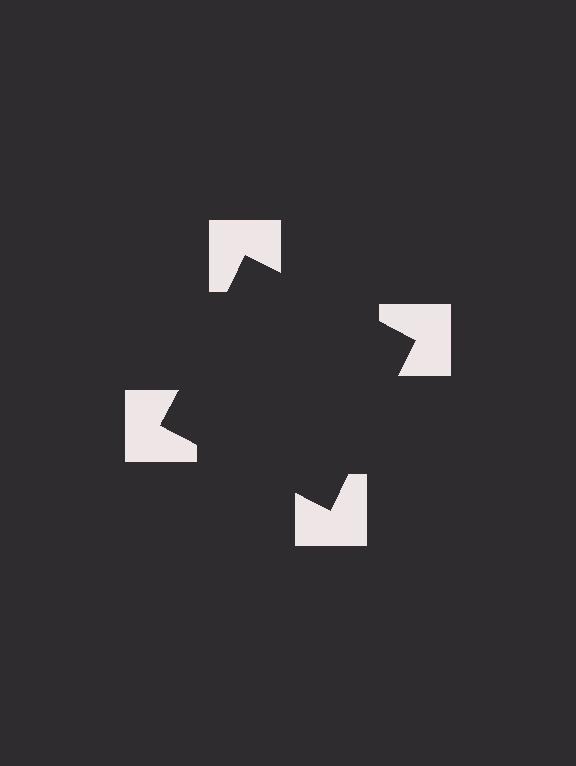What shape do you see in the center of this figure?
An illusory square — its edges are inferred from the aligned wedge cuts in the notched squares, not physically drawn.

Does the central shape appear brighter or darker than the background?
It typically appears slightly darker than the background, even though no actual brightness change is drawn.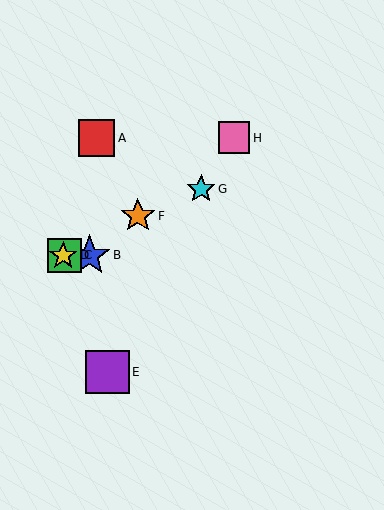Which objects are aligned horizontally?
Objects B, C, D are aligned horizontally.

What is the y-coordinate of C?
Object C is at y≈256.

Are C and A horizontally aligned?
No, C is at y≈256 and A is at y≈138.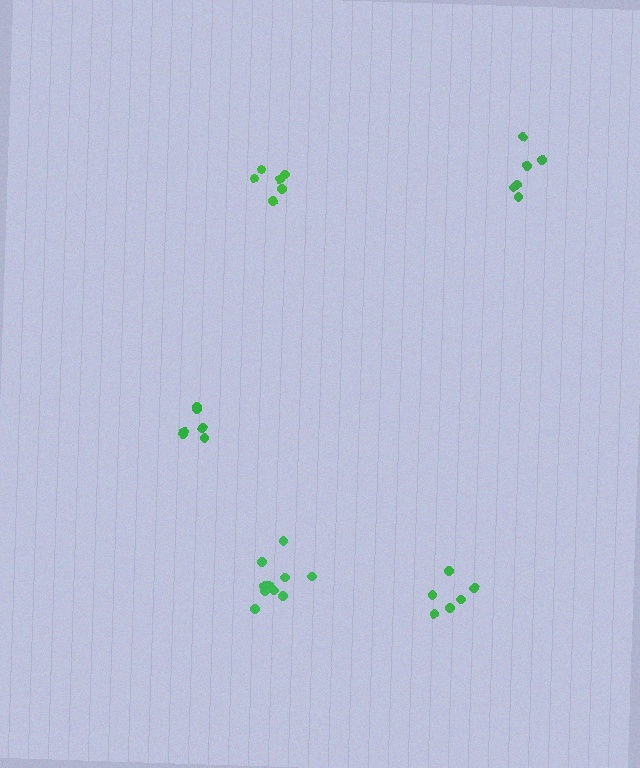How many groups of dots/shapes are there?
There are 5 groups.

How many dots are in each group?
Group 1: 6 dots, Group 2: 6 dots, Group 3: 11 dots, Group 4: 6 dots, Group 5: 6 dots (35 total).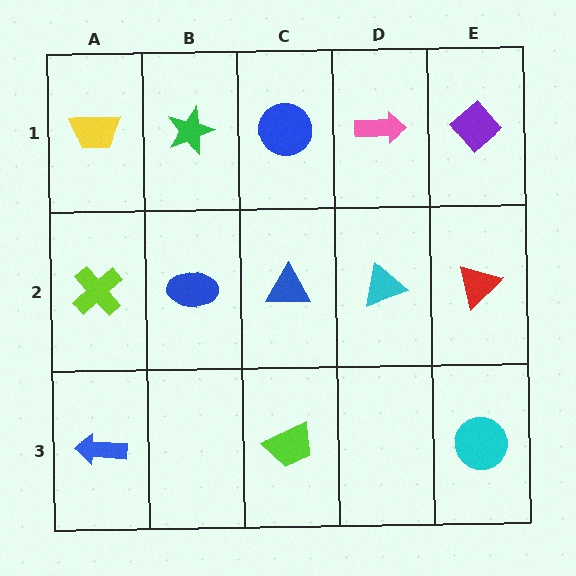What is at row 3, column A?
A blue arrow.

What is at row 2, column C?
A blue triangle.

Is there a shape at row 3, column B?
No, that cell is empty.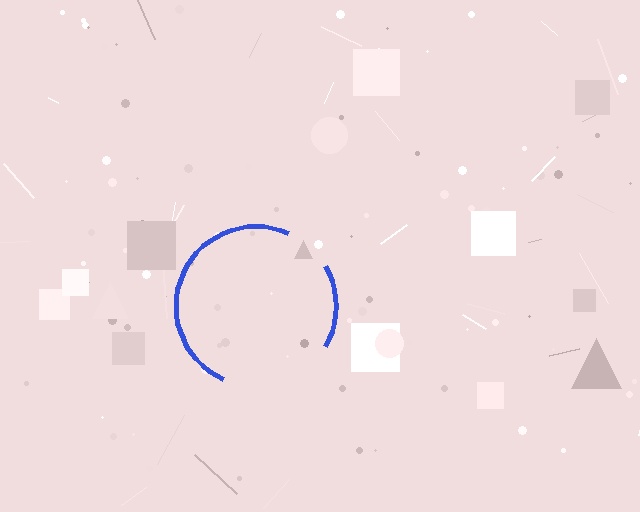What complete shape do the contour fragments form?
The contour fragments form a circle.